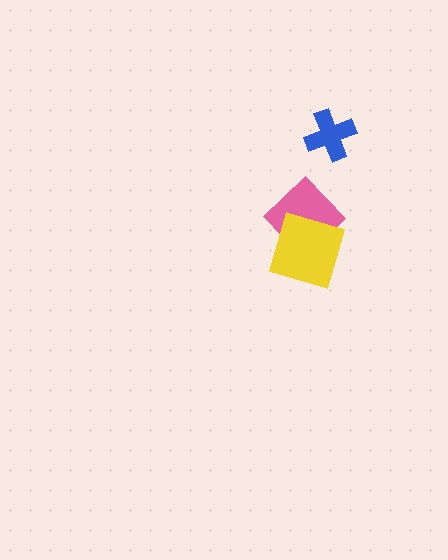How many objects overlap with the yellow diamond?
1 object overlaps with the yellow diamond.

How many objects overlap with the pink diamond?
1 object overlaps with the pink diamond.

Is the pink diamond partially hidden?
Yes, it is partially covered by another shape.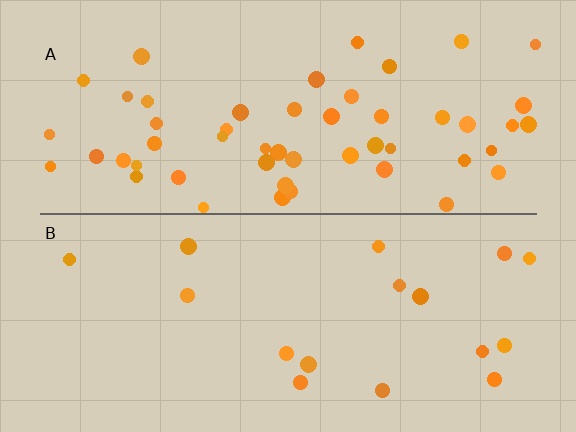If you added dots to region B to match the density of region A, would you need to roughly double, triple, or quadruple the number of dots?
Approximately triple.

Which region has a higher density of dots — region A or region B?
A (the top).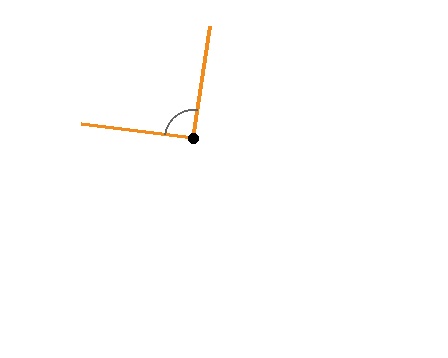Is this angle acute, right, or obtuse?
It is approximately a right angle.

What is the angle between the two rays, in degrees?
Approximately 91 degrees.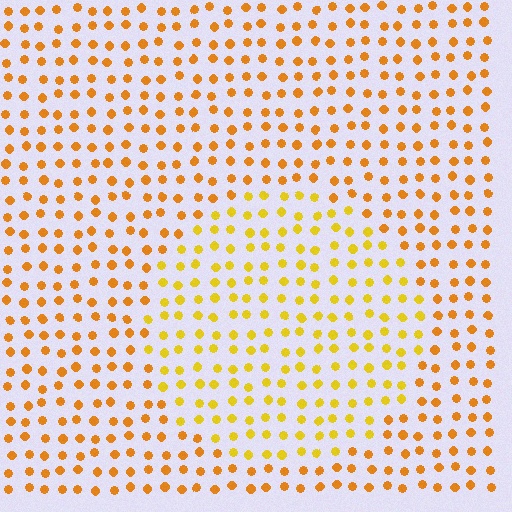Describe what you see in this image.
The image is filled with small orange elements in a uniform arrangement. A circle-shaped region is visible where the elements are tinted to a slightly different hue, forming a subtle color boundary.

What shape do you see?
I see a circle.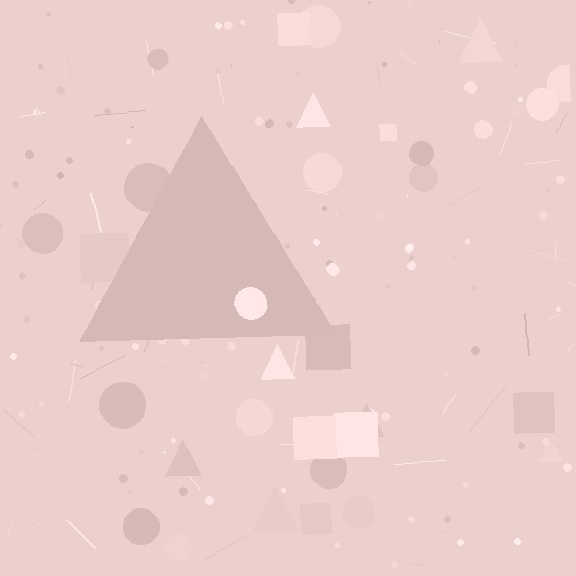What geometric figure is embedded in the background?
A triangle is embedded in the background.